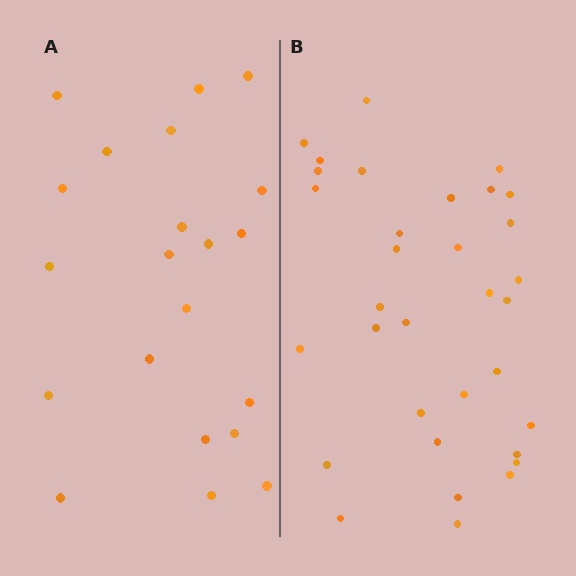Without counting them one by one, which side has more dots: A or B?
Region B (the right region) has more dots.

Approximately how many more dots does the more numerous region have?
Region B has roughly 12 or so more dots than region A.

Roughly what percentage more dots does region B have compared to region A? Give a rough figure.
About 55% more.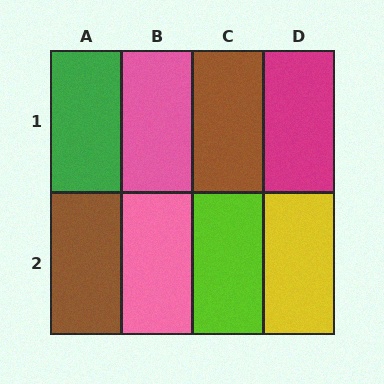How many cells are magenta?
1 cell is magenta.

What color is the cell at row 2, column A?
Brown.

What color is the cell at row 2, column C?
Lime.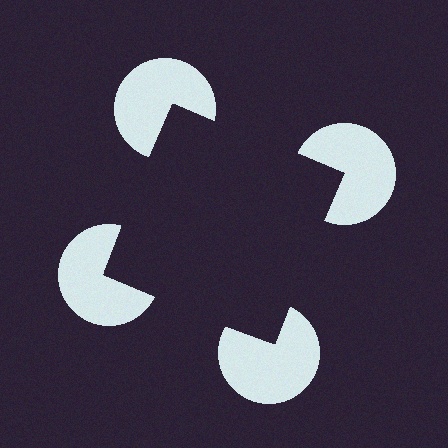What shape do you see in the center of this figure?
An illusory square — its edges are inferred from the aligned wedge cuts in the pac-man discs, not physically drawn.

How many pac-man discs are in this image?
There are 4 — one at each vertex of the illusory square.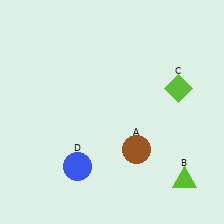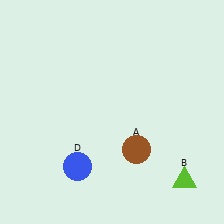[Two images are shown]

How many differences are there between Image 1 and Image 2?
There is 1 difference between the two images.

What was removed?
The lime diamond (C) was removed in Image 2.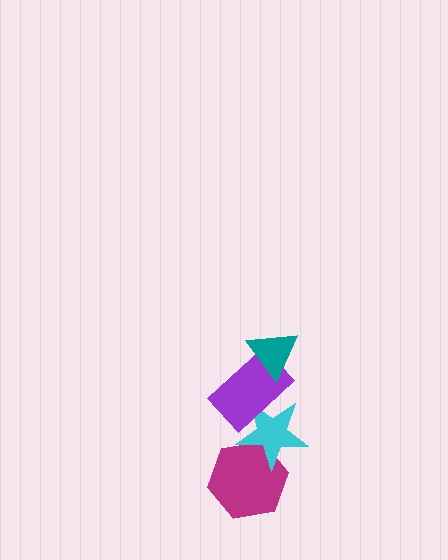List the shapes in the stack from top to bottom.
From top to bottom: the teal triangle, the purple rectangle, the cyan star, the magenta hexagon.